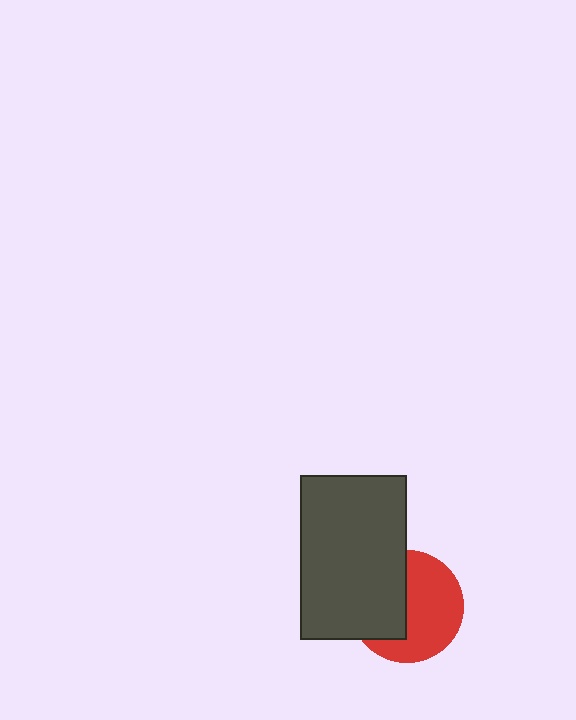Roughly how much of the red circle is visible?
About half of it is visible (roughly 57%).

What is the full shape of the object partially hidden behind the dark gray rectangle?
The partially hidden object is a red circle.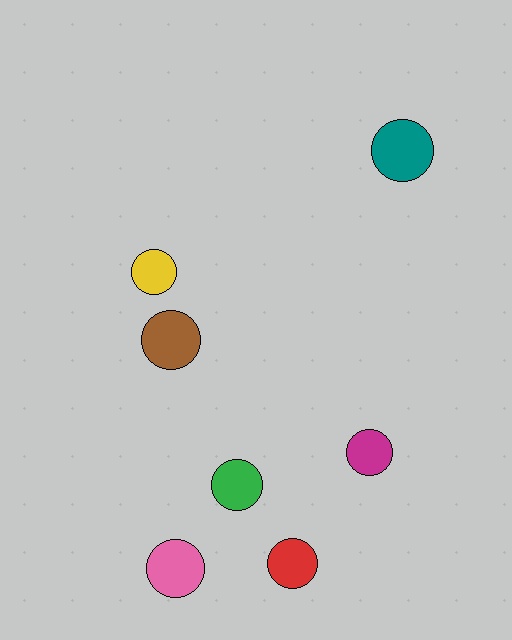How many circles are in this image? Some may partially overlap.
There are 7 circles.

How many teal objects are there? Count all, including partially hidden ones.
There is 1 teal object.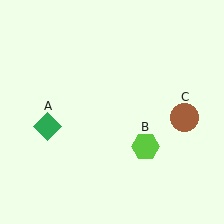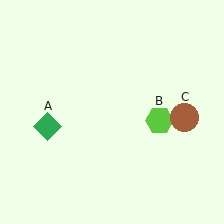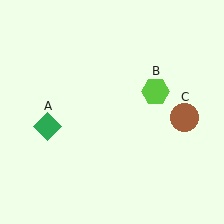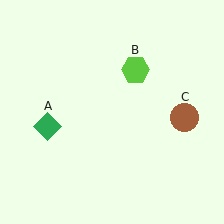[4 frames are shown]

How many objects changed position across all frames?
1 object changed position: lime hexagon (object B).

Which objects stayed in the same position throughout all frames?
Green diamond (object A) and brown circle (object C) remained stationary.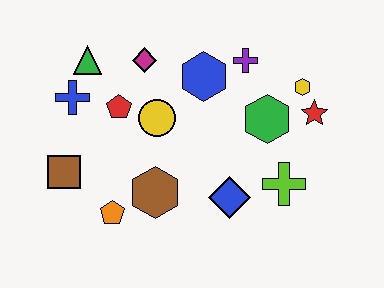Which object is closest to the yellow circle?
The red pentagon is closest to the yellow circle.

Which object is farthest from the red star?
The brown square is farthest from the red star.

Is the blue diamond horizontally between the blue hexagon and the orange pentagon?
No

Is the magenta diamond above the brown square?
Yes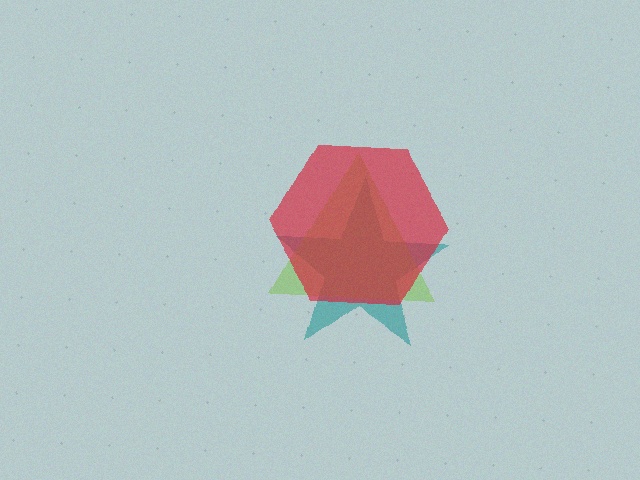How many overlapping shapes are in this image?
There are 3 overlapping shapes in the image.